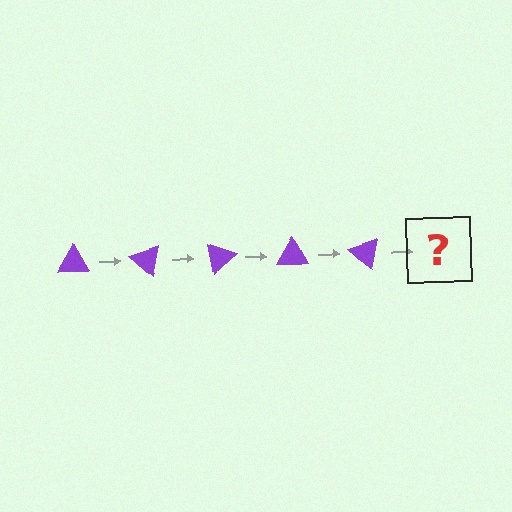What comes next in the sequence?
The next element should be a purple triangle rotated 200 degrees.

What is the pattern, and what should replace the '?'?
The pattern is that the triangle rotates 40 degrees each step. The '?' should be a purple triangle rotated 200 degrees.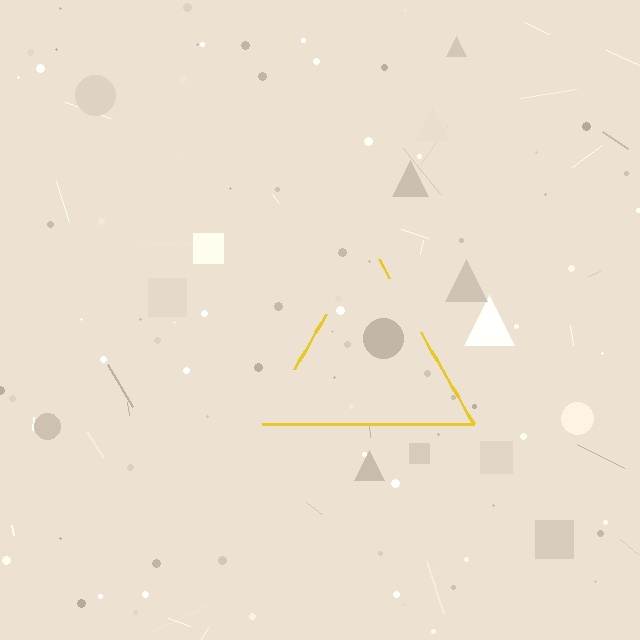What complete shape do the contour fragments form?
The contour fragments form a triangle.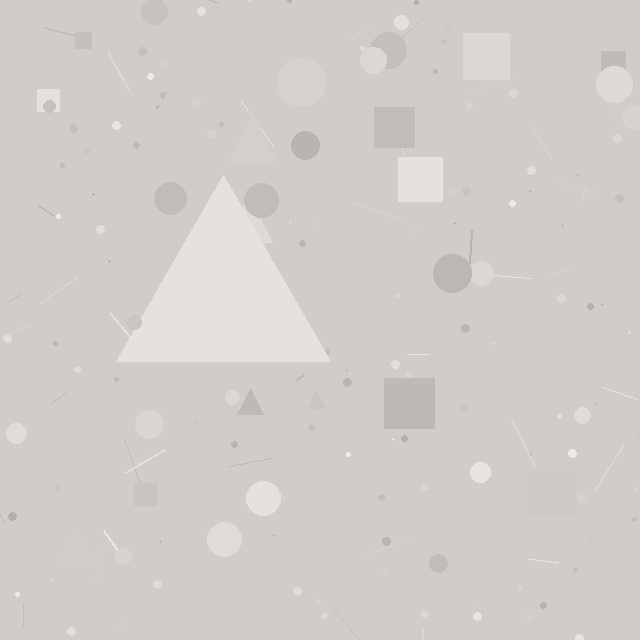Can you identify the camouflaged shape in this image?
The camouflaged shape is a triangle.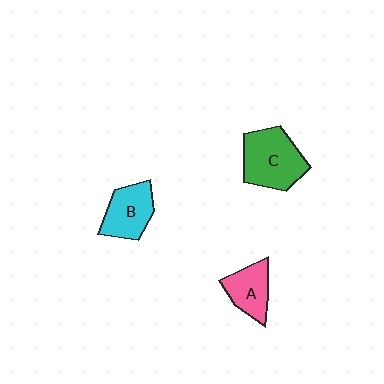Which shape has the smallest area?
Shape A (pink).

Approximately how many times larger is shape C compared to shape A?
Approximately 1.6 times.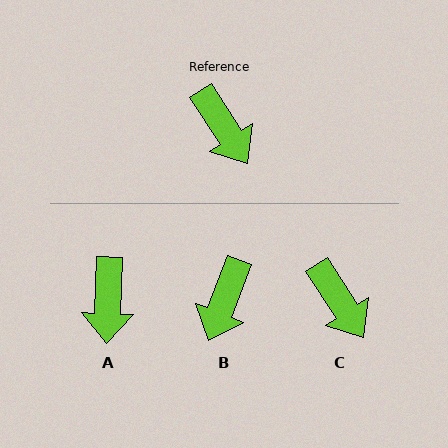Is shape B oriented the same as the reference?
No, it is off by about 54 degrees.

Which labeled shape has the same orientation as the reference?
C.